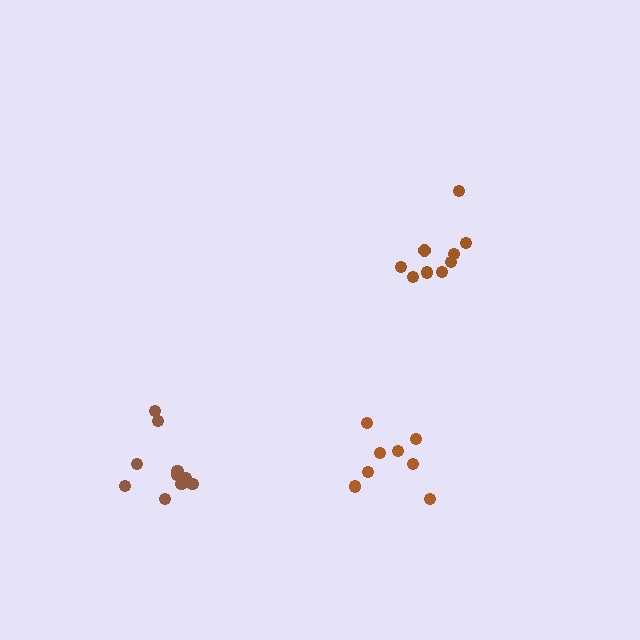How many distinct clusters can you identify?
There are 3 distinct clusters.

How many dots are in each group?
Group 1: 10 dots, Group 2: 9 dots, Group 3: 8 dots (27 total).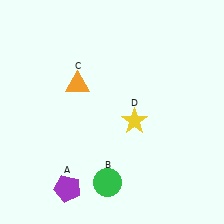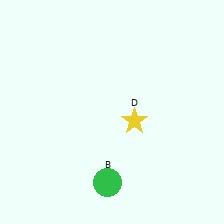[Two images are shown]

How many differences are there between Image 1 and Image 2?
There are 2 differences between the two images.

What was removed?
The orange triangle (C), the purple pentagon (A) were removed in Image 2.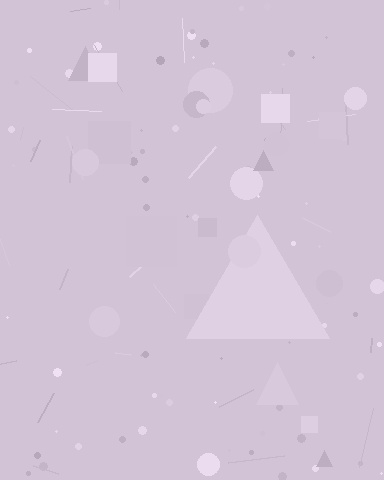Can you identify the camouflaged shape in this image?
The camouflaged shape is a triangle.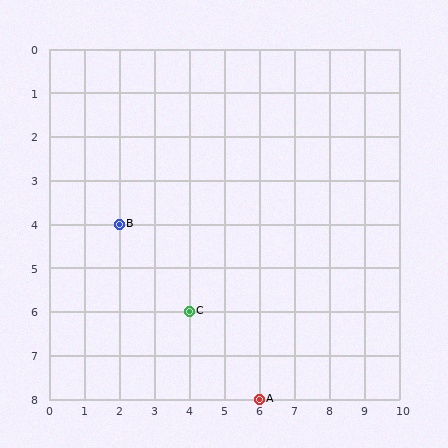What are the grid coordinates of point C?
Point C is at grid coordinates (4, 6).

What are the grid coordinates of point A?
Point A is at grid coordinates (6, 8).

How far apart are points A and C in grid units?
Points A and C are 2 columns and 2 rows apart (about 2.8 grid units diagonally).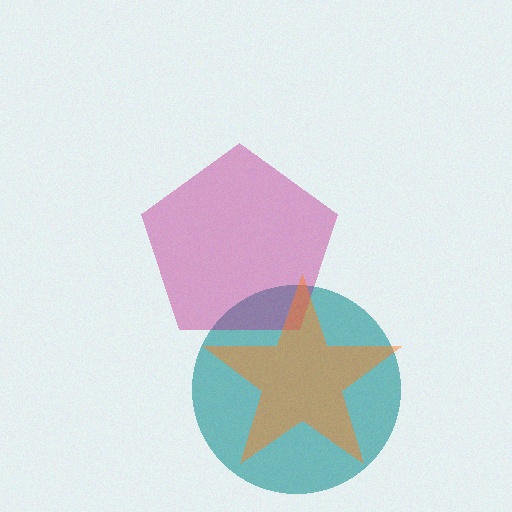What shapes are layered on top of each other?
The layered shapes are: a teal circle, a magenta pentagon, an orange star.